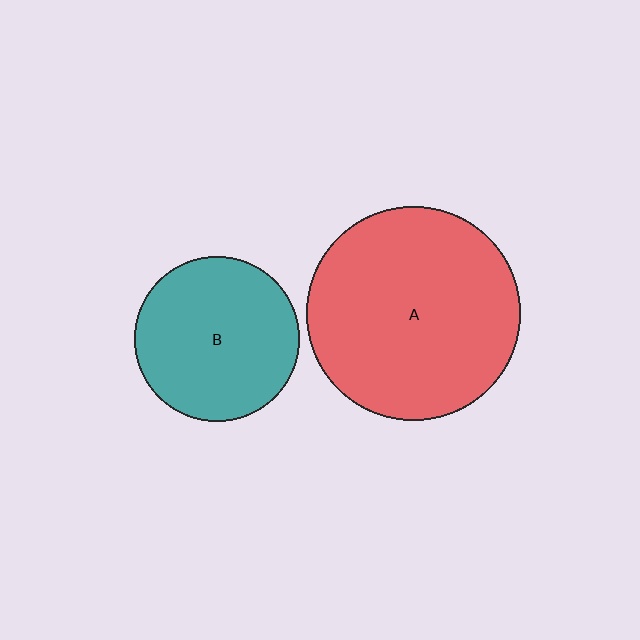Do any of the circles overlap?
No, none of the circles overlap.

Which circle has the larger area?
Circle A (red).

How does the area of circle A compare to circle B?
Approximately 1.7 times.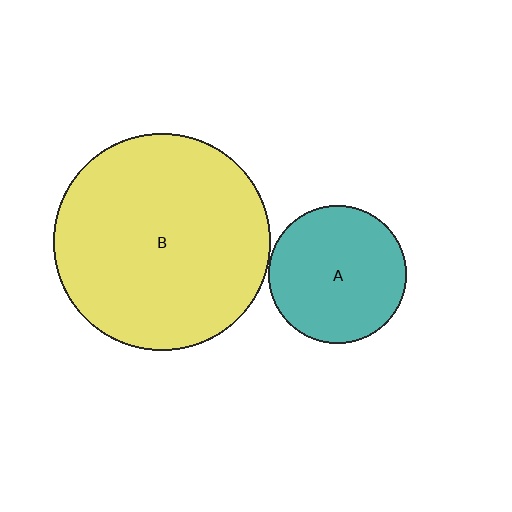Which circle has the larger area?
Circle B (yellow).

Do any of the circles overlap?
No, none of the circles overlap.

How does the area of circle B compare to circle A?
Approximately 2.5 times.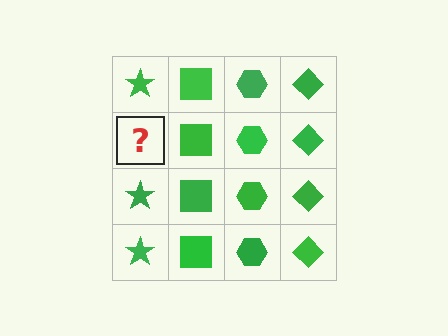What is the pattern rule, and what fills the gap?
The rule is that each column has a consistent shape. The gap should be filled with a green star.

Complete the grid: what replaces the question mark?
The question mark should be replaced with a green star.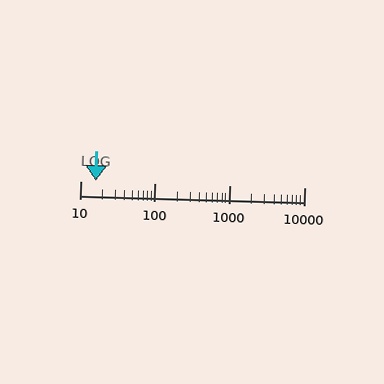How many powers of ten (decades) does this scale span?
The scale spans 3 decades, from 10 to 10000.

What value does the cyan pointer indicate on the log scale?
The pointer indicates approximately 16.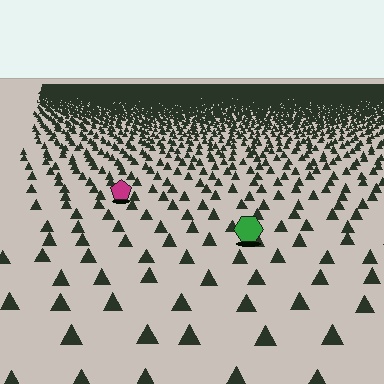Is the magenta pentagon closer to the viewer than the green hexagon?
No. The green hexagon is closer — you can tell from the texture gradient: the ground texture is coarser near it.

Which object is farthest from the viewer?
The magenta pentagon is farthest from the viewer. It appears smaller and the ground texture around it is denser.